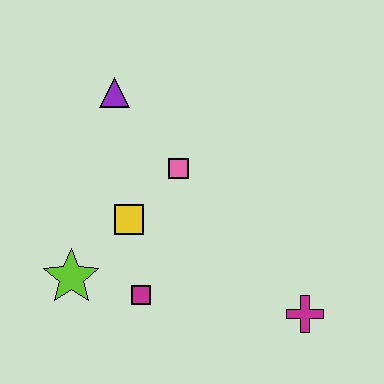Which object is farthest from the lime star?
The magenta cross is farthest from the lime star.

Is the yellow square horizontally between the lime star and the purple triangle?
No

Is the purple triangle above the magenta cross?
Yes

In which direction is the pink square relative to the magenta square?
The pink square is above the magenta square.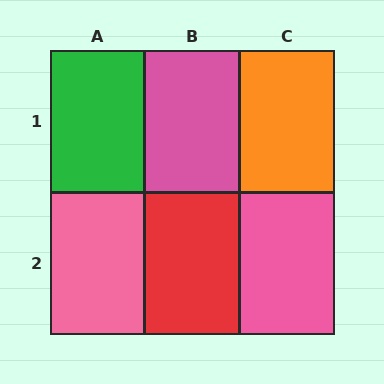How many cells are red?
1 cell is red.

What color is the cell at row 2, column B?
Red.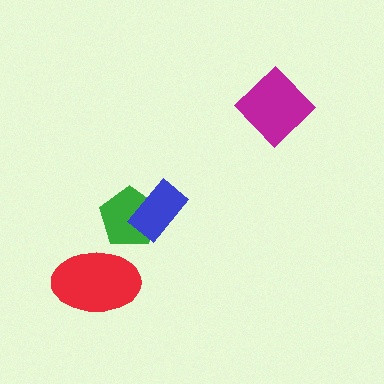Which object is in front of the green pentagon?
The blue rectangle is in front of the green pentagon.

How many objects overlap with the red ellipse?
0 objects overlap with the red ellipse.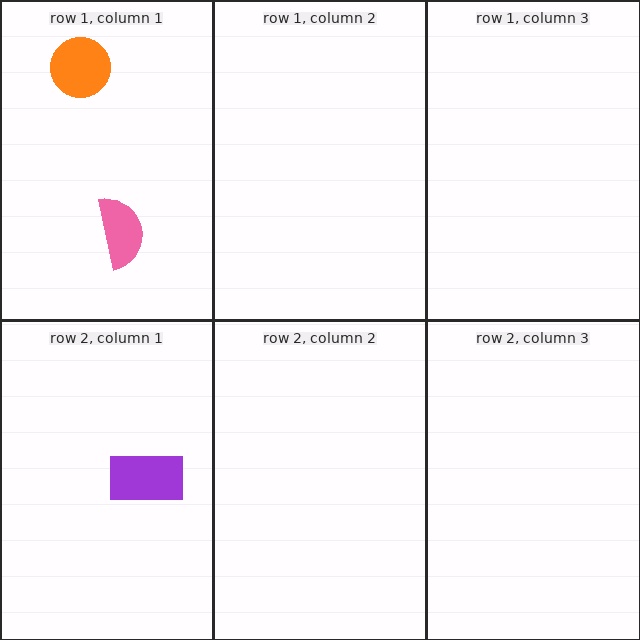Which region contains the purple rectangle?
The row 2, column 1 region.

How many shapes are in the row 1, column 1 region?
2.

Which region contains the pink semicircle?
The row 1, column 1 region.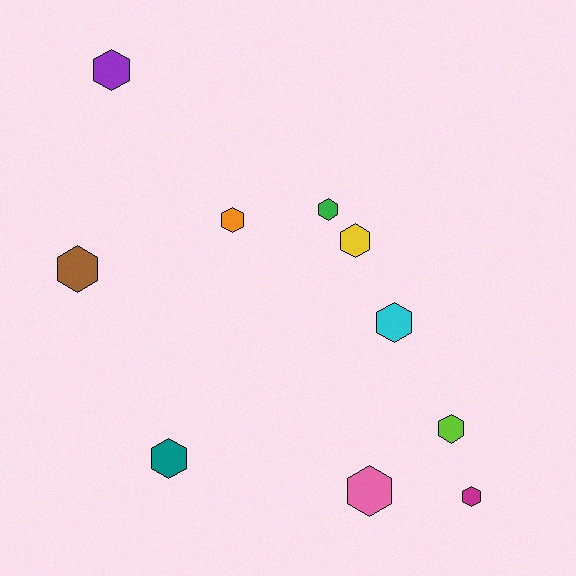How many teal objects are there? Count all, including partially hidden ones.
There is 1 teal object.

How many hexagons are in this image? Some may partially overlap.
There are 10 hexagons.